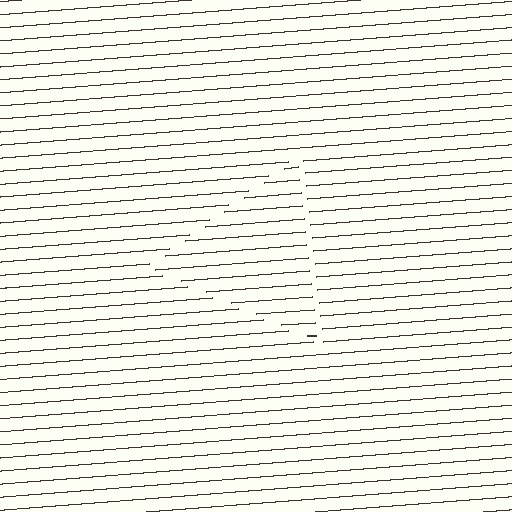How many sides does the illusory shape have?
3 sides — the line-ends trace a triangle.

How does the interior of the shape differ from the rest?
The interior of the shape contains the same grating, shifted by half a period — the contour is defined by the phase discontinuity where line-ends from the inner and outer gratings abut.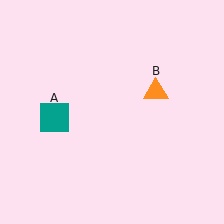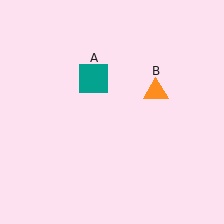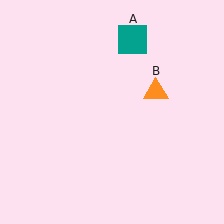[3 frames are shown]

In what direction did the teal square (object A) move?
The teal square (object A) moved up and to the right.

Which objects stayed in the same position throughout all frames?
Orange triangle (object B) remained stationary.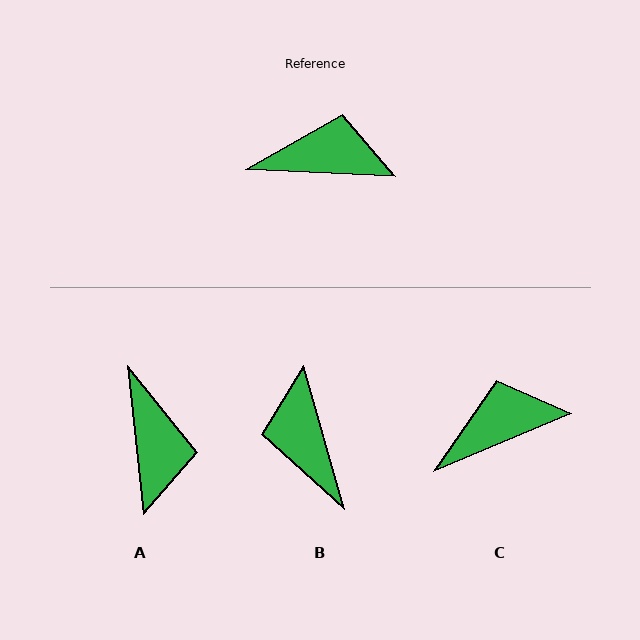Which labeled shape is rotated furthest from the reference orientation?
B, about 109 degrees away.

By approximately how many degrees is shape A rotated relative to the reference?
Approximately 81 degrees clockwise.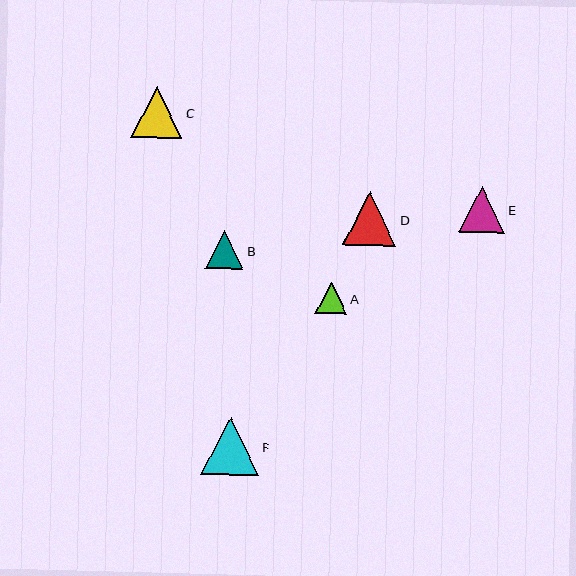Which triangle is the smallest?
Triangle A is the smallest with a size of approximately 31 pixels.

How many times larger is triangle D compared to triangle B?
Triangle D is approximately 1.4 times the size of triangle B.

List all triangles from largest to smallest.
From largest to smallest: F, D, C, E, B, A.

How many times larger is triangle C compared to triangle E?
Triangle C is approximately 1.1 times the size of triangle E.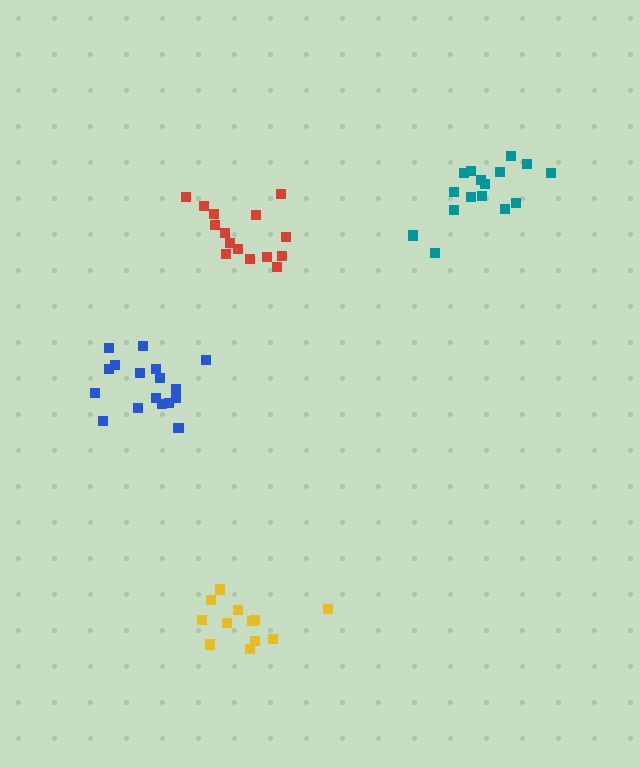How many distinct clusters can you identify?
There are 4 distinct clusters.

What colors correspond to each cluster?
The clusters are colored: blue, yellow, red, teal.